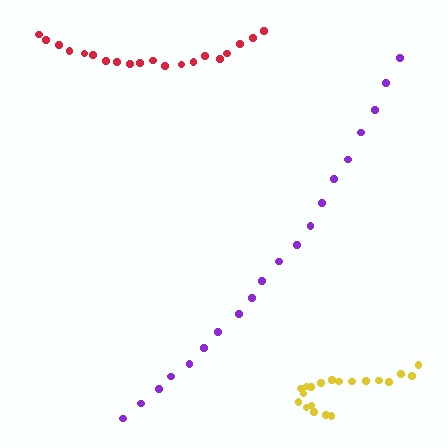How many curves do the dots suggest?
There are 3 distinct paths.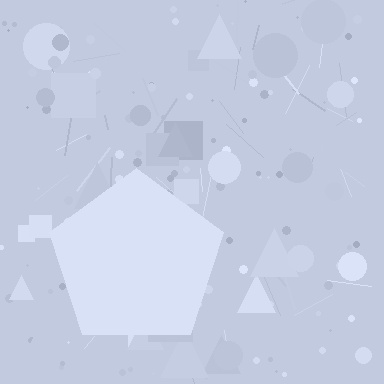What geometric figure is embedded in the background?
A pentagon is embedded in the background.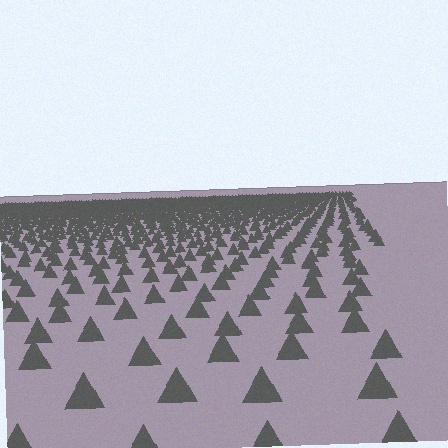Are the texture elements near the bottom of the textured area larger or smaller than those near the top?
Larger. Near the bottom, elements are closer to the viewer and appear at a bigger on-screen size.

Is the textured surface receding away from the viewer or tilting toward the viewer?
The surface is receding away from the viewer. Texture elements get smaller and denser toward the top.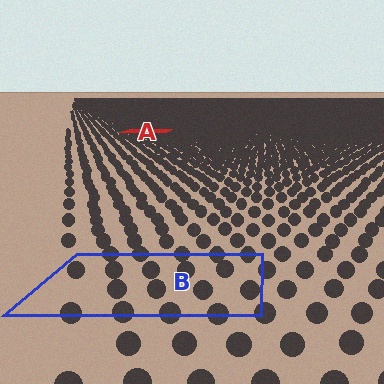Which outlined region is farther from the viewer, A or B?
Region A is farther from the viewer — the texture elements inside it appear smaller and more densely packed.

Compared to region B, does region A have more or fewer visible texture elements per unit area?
Region A has more texture elements per unit area — they are packed more densely because it is farther away.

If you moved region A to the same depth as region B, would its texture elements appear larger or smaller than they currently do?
They would appear larger. At a closer depth, the same texture elements are projected at a bigger on-screen size.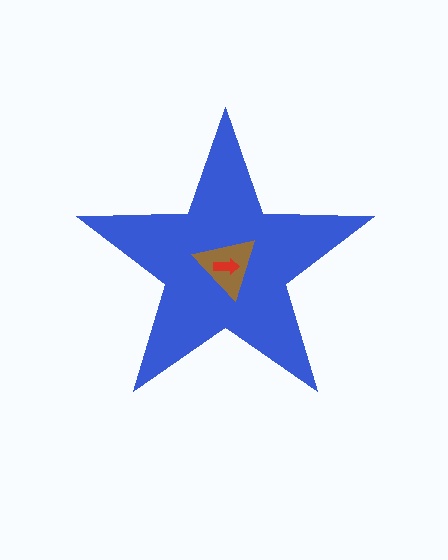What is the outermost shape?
The blue star.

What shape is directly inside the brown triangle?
The red arrow.